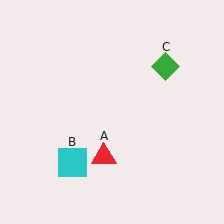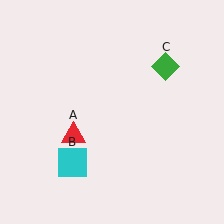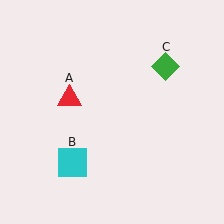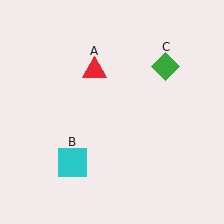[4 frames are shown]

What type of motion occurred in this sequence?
The red triangle (object A) rotated clockwise around the center of the scene.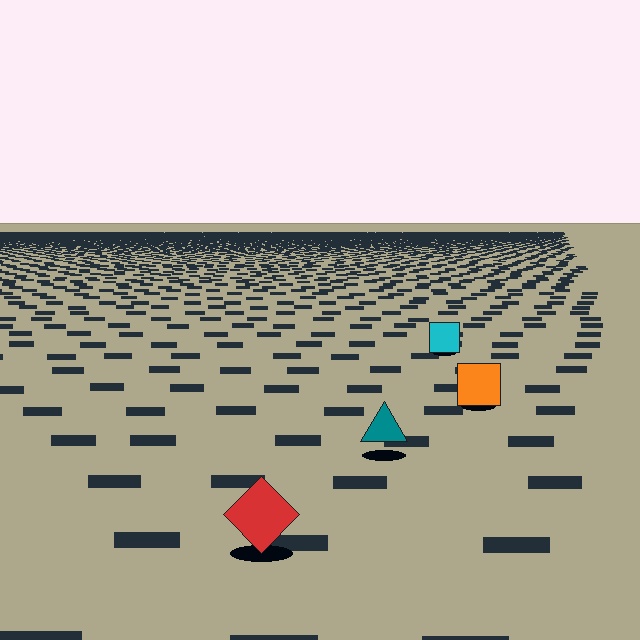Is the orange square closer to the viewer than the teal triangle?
No. The teal triangle is closer — you can tell from the texture gradient: the ground texture is coarser near it.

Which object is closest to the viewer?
The red diamond is closest. The texture marks near it are larger and more spread out.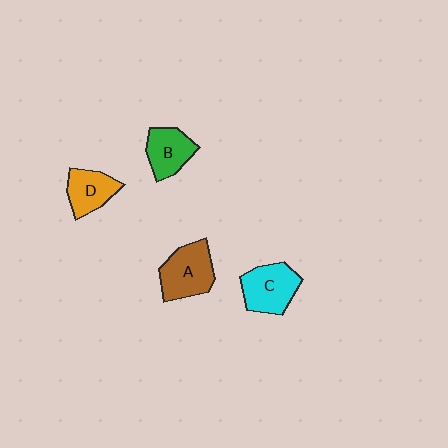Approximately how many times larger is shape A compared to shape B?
Approximately 1.3 times.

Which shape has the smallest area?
Shape D (orange).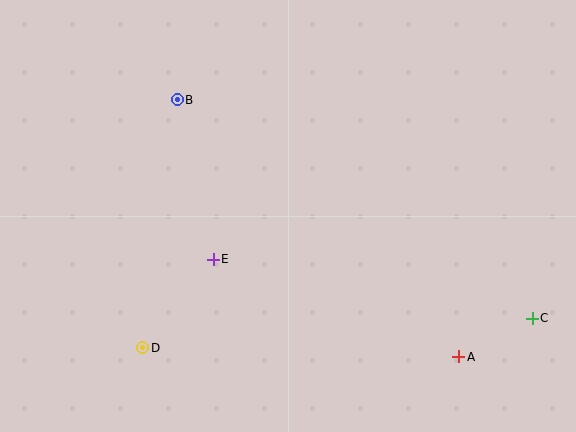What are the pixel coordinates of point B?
Point B is at (177, 100).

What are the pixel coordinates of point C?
Point C is at (532, 318).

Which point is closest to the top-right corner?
Point C is closest to the top-right corner.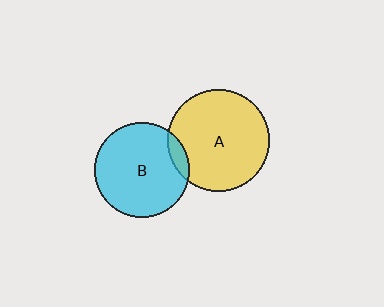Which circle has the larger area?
Circle A (yellow).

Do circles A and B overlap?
Yes.